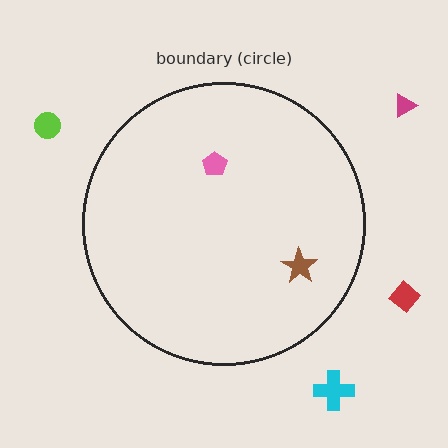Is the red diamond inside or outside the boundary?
Outside.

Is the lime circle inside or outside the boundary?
Outside.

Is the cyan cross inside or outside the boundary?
Outside.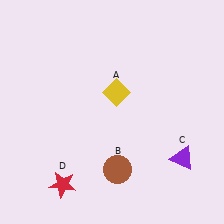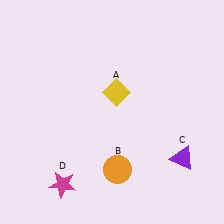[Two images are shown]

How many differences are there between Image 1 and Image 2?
There are 2 differences between the two images.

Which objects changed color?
B changed from brown to orange. D changed from red to magenta.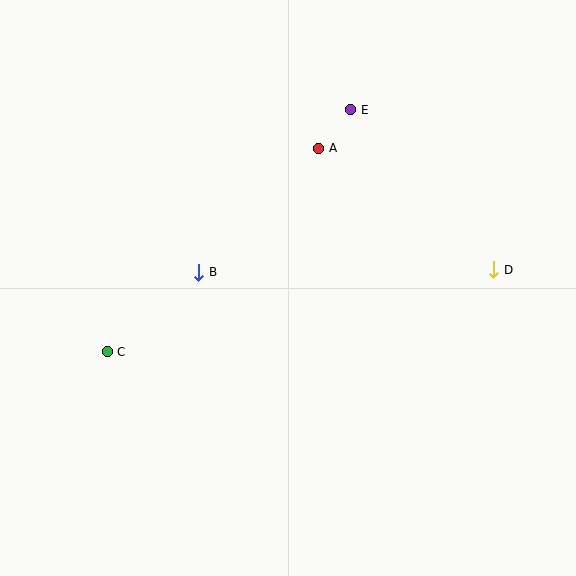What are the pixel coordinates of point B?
Point B is at (199, 272).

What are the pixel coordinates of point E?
Point E is at (351, 110).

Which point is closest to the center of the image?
Point B at (199, 272) is closest to the center.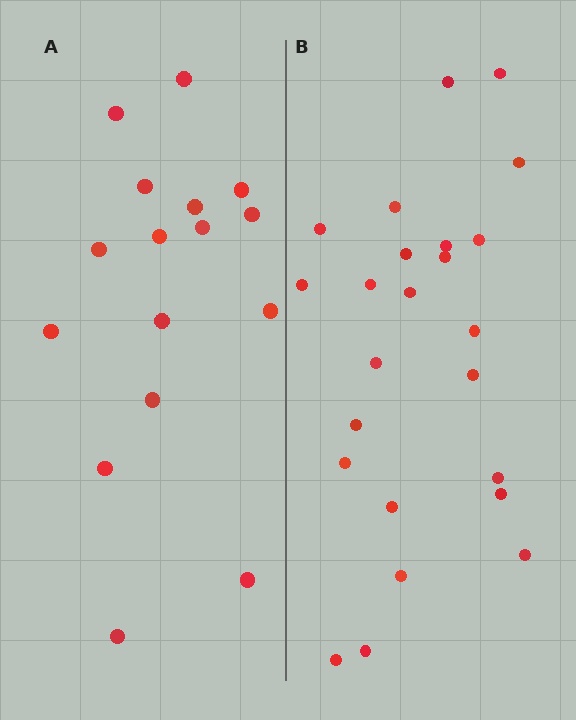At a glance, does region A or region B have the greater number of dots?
Region B (the right region) has more dots.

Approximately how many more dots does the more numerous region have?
Region B has roughly 8 or so more dots than region A.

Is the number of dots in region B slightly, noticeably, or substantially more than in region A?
Region B has substantially more. The ratio is roughly 1.5 to 1.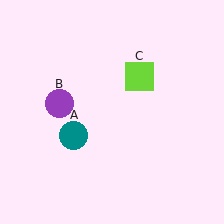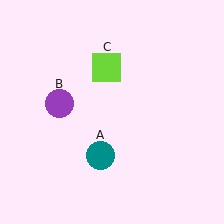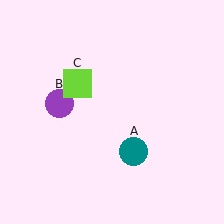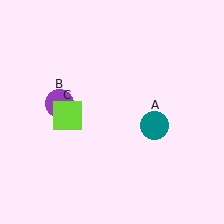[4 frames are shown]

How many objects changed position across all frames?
2 objects changed position: teal circle (object A), lime square (object C).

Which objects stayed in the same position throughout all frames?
Purple circle (object B) remained stationary.